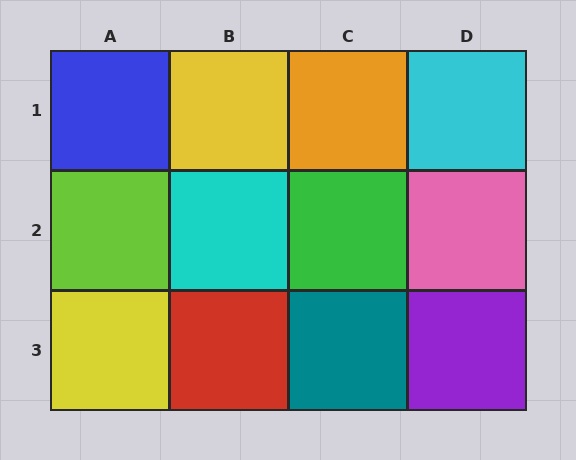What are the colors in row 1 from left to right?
Blue, yellow, orange, cyan.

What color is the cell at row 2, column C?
Green.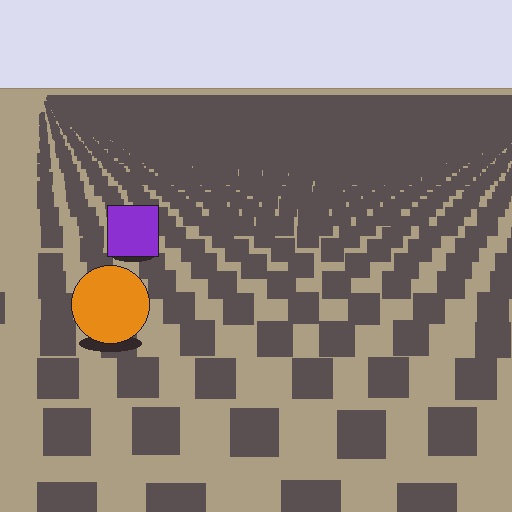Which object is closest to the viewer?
The orange circle is closest. The texture marks near it are larger and more spread out.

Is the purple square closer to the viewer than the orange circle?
No. The orange circle is closer — you can tell from the texture gradient: the ground texture is coarser near it.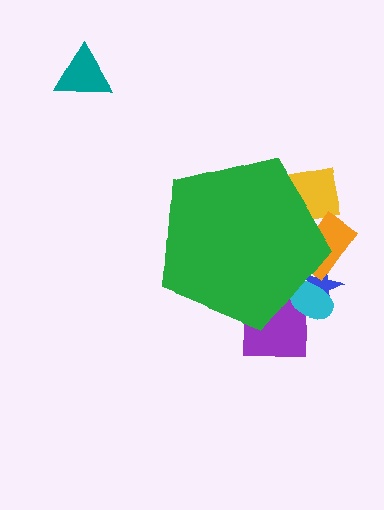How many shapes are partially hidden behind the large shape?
5 shapes are partially hidden.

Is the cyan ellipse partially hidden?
Yes, the cyan ellipse is partially hidden behind the green pentagon.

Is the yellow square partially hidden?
Yes, the yellow square is partially hidden behind the green pentagon.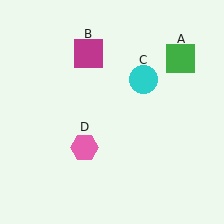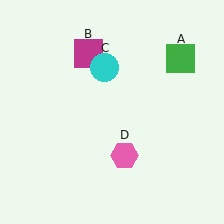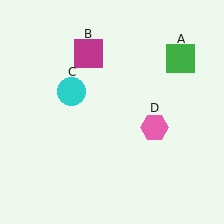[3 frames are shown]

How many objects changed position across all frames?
2 objects changed position: cyan circle (object C), pink hexagon (object D).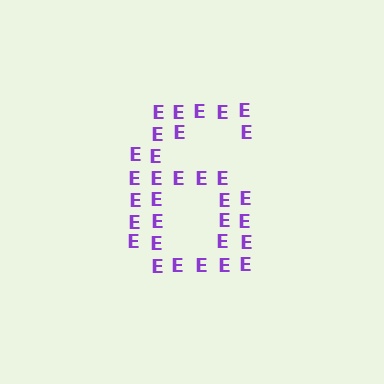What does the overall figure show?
The overall figure shows the digit 6.